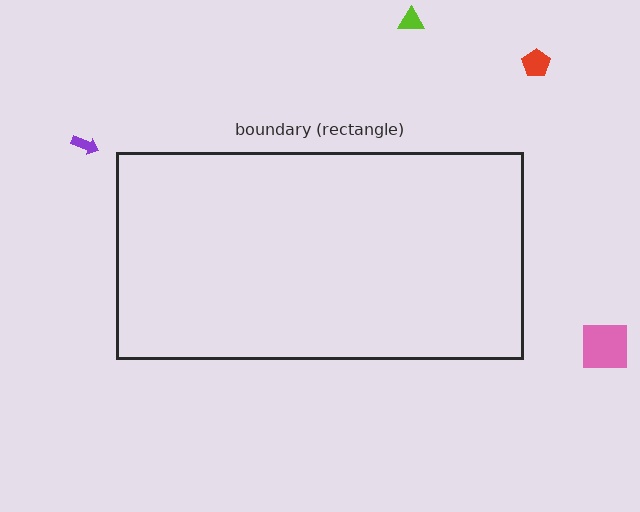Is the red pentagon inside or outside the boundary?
Outside.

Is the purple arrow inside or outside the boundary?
Outside.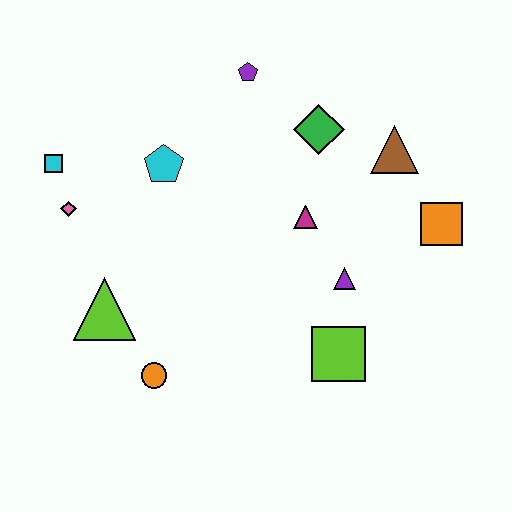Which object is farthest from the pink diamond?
The orange square is farthest from the pink diamond.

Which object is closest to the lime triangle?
The orange circle is closest to the lime triangle.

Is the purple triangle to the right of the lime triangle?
Yes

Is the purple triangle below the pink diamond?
Yes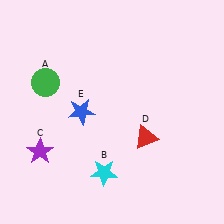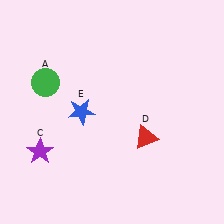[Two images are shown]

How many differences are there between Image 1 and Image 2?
There is 1 difference between the two images.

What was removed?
The cyan star (B) was removed in Image 2.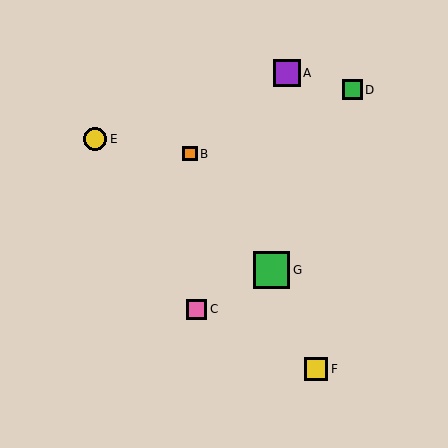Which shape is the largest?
The green square (labeled G) is the largest.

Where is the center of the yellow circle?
The center of the yellow circle is at (95, 139).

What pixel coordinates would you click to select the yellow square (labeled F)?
Click at (316, 369) to select the yellow square F.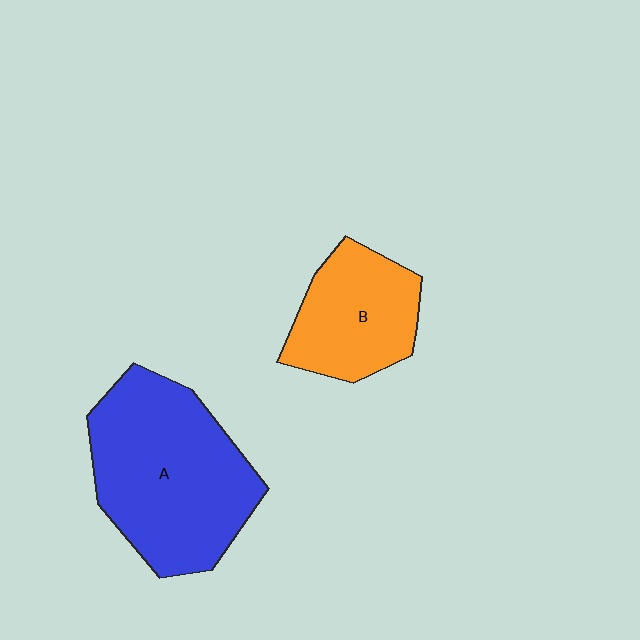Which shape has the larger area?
Shape A (blue).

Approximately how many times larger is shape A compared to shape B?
Approximately 1.8 times.